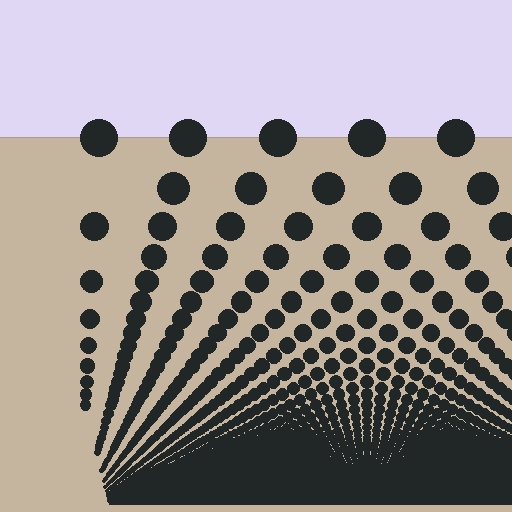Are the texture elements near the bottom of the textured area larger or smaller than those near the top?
Smaller. The gradient is inverted — elements near the bottom are smaller and denser.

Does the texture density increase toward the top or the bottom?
Density increases toward the bottom.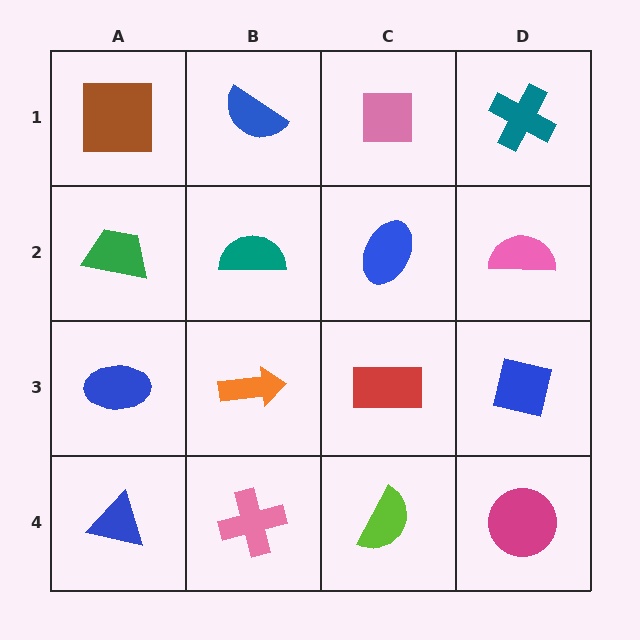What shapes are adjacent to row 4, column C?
A red rectangle (row 3, column C), a pink cross (row 4, column B), a magenta circle (row 4, column D).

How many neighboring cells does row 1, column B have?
3.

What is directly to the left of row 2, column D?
A blue ellipse.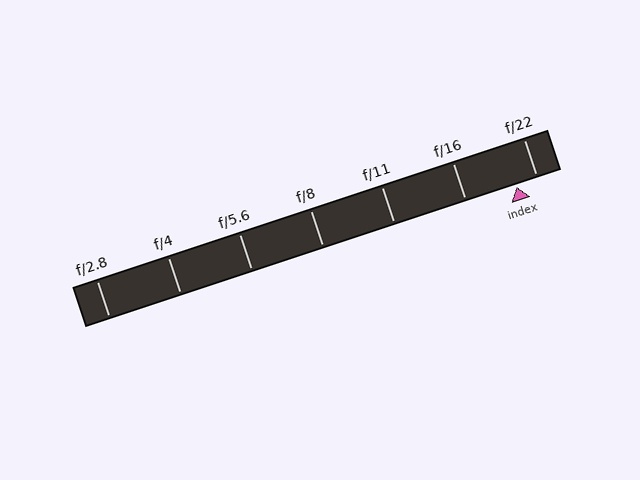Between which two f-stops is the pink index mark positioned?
The index mark is between f/16 and f/22.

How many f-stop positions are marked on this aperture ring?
There are 7 f-stop positions marked.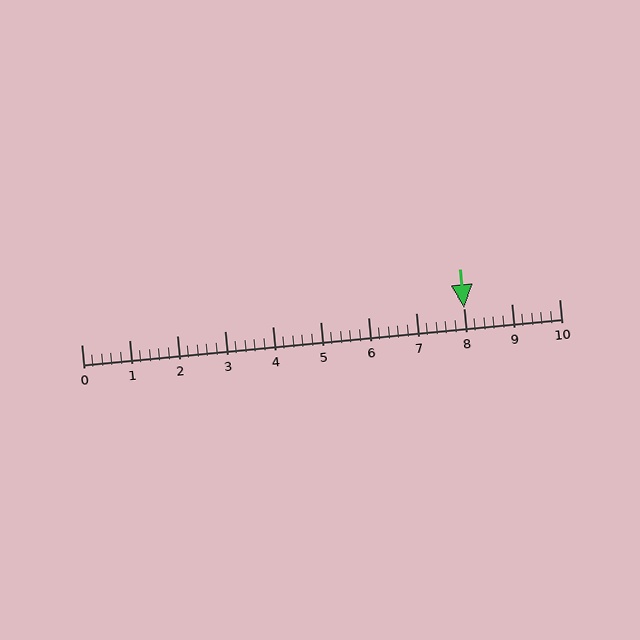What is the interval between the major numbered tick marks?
The major tick marks are spaced 1 units apart.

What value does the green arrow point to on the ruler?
The green arrow points to approximately 8.0.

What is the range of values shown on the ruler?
The ruler shows values from 0 to 10.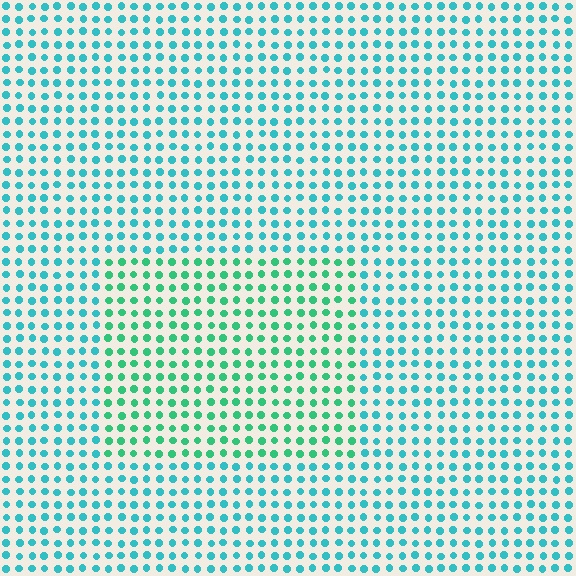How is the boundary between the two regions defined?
The boundary is defined purely by a slight shift in hue (about 33 degrees). Spacing, size, and orientation are identical on both sides.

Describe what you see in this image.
The image is filled with small cyan elements in a uniform arrangement. A rectangle-shaped region is visible where the elements are tinted to a slightly different hue, forming a subtle color boundary.